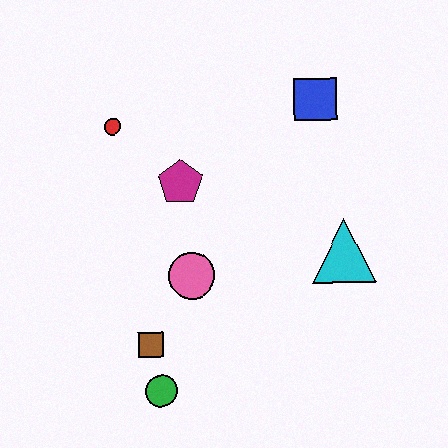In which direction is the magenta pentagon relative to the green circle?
The magenta pentagon is above the green circle.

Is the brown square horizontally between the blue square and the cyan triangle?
No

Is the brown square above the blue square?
No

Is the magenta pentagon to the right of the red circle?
Yes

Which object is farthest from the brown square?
The blue square is farthest from the brown square.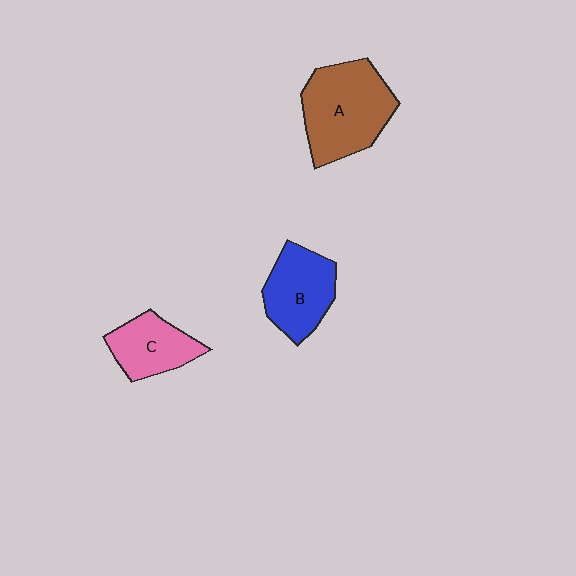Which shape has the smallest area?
Shape C (pink).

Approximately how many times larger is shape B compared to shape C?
Approximately 1.2 times.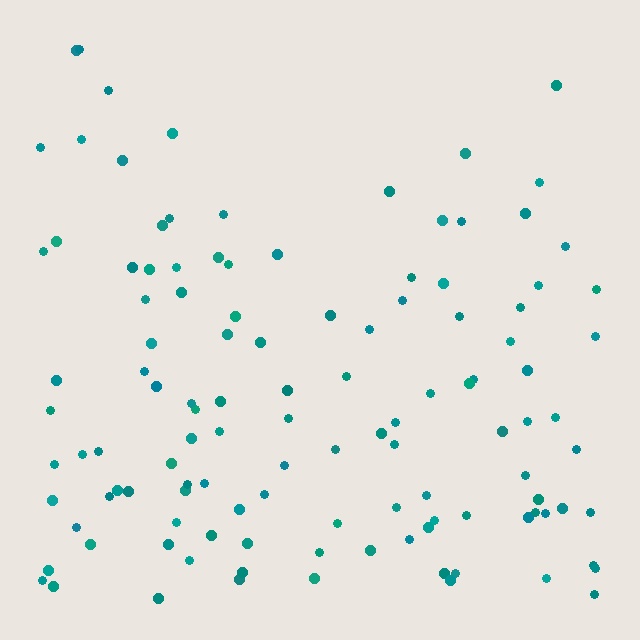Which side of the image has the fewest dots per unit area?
The top.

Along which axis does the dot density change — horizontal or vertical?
Vertical.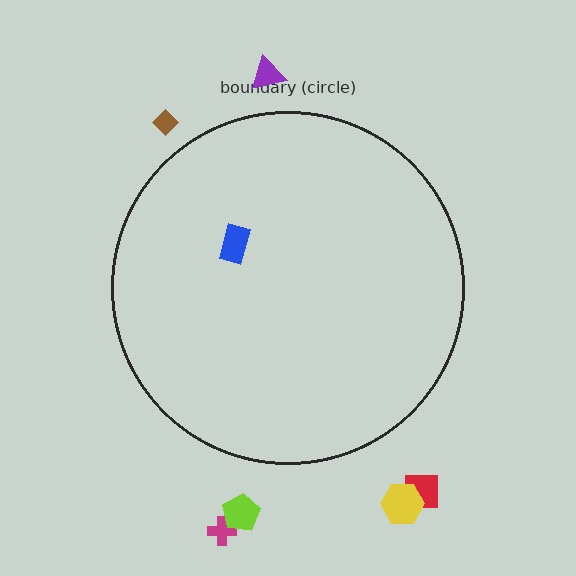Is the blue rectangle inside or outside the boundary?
Inside.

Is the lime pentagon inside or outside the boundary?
Outside.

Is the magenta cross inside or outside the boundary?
Outside.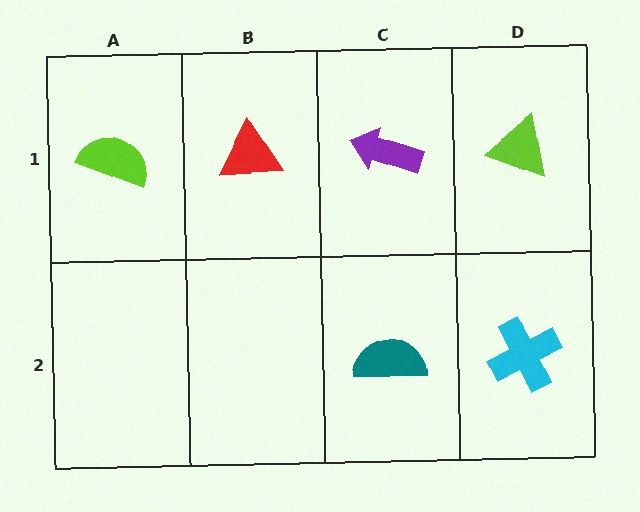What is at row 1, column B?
A red triangle.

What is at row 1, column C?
A purple arrow.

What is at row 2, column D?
A cyan cross.